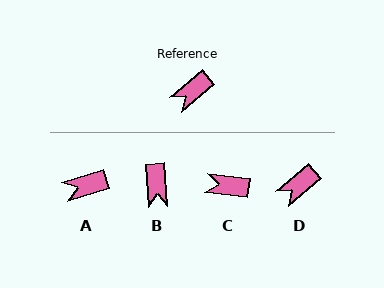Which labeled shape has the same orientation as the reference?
D.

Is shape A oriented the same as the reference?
No, it is off by about 23 degrees.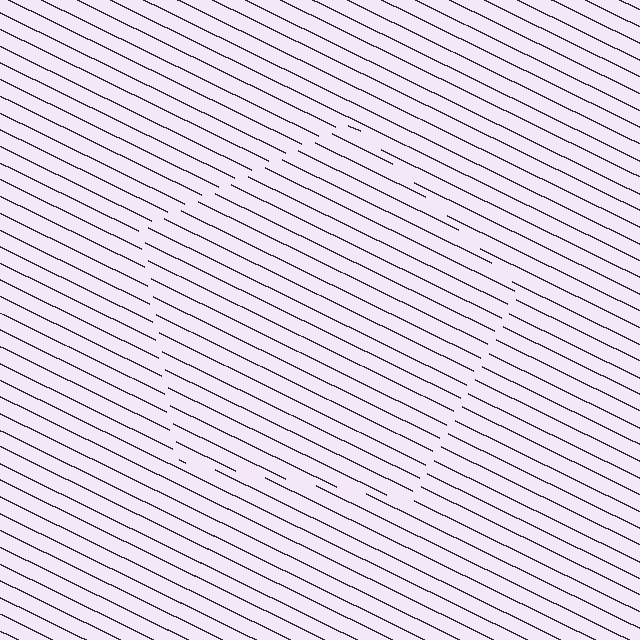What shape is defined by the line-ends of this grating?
An illusory pentagon. The interior of the shape contains the same grating, shifted by half a period — the contour is defined by the phase discontinuity where line-ends from the inner and outer gratings abut.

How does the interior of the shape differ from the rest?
The interior of the shape contains the same grating, shifted by half a period — the contour is defined by the phase discontinuity where line-ends from the inner and outer gratings abut.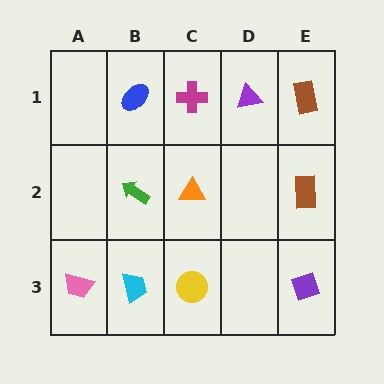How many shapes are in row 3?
4 shapes.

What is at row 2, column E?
A brown rectangle.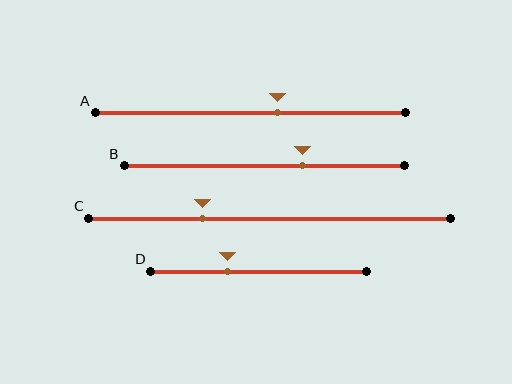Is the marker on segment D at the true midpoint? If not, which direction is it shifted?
No, the marker on segment D is shifted to the left by about 14% of the segment length.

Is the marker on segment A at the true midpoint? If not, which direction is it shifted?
No, the marker on segment A is shifted to the right by about 9% of the segment length.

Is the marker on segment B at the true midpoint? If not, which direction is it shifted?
No, the marker on segment B is shifted to the right by about 14% of the segment length.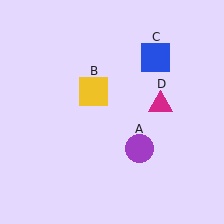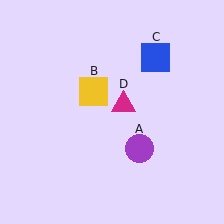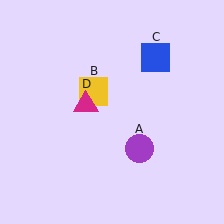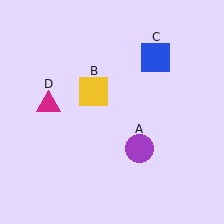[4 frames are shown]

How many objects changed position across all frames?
1 object changed position: magenta triangle (object D).